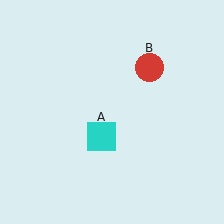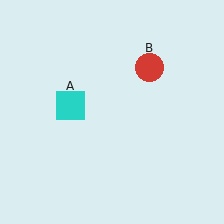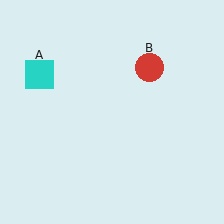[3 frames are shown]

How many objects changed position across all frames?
1 object changed position: cyan square (object A).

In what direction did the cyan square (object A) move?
The cyan square (object A) moved up and to the left.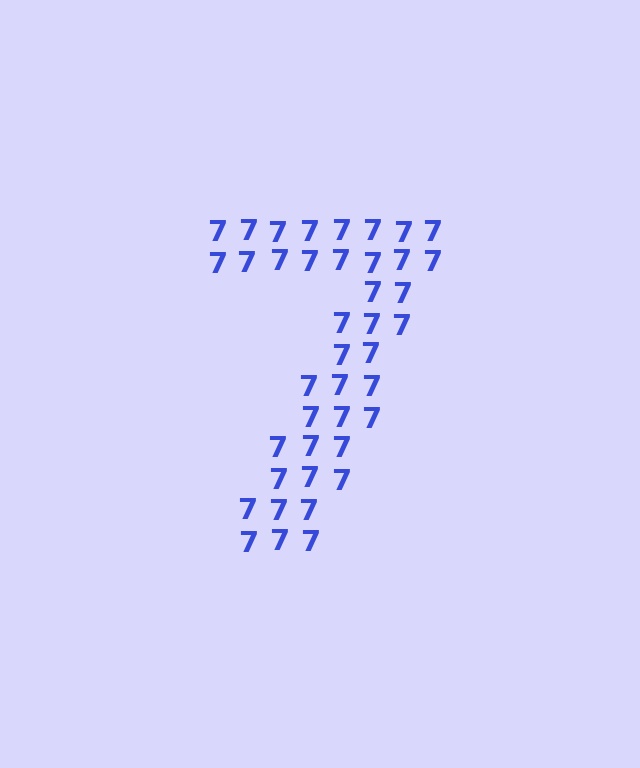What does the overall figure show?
The overall figure shows the digit 7.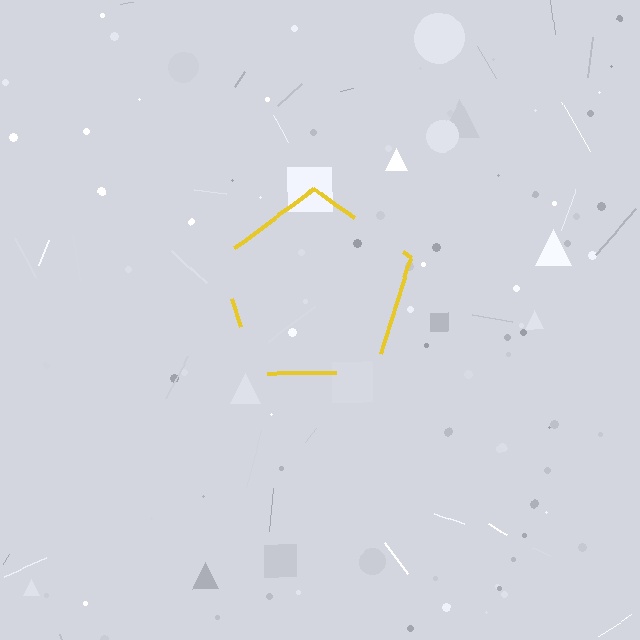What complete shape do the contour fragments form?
The contour fragments form a pentagon.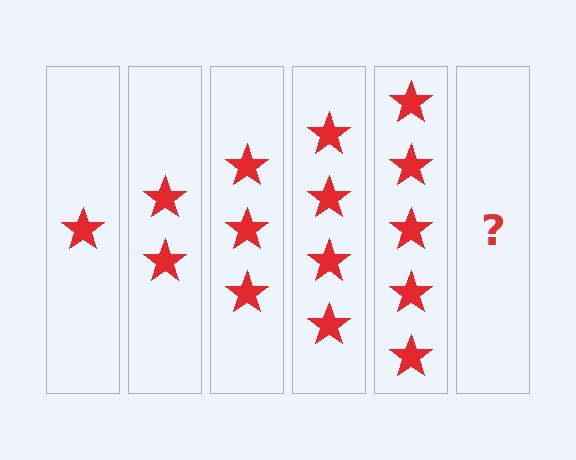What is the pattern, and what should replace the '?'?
The pattern is that each step adds one more star. The '?' should be 6 stars.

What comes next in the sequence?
The next element should be 6 stars.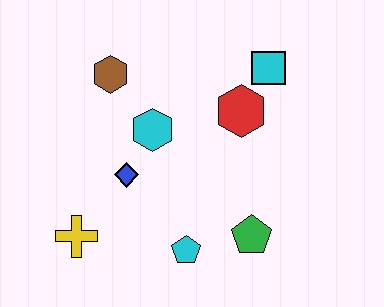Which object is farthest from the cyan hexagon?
The green pentagon is farthest from the cyan hexagon.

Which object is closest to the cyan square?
The red hexagon is closest to the cyan square.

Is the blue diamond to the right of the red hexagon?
No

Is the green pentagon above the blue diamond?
No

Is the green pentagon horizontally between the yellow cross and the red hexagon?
No